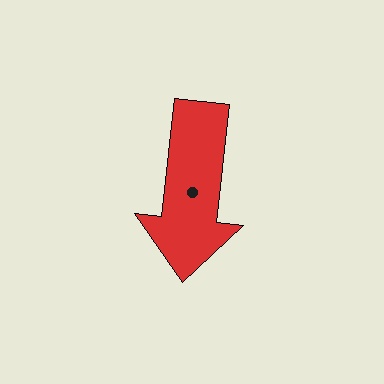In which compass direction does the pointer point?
South.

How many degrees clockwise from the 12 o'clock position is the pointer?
Approximately 186 degrees.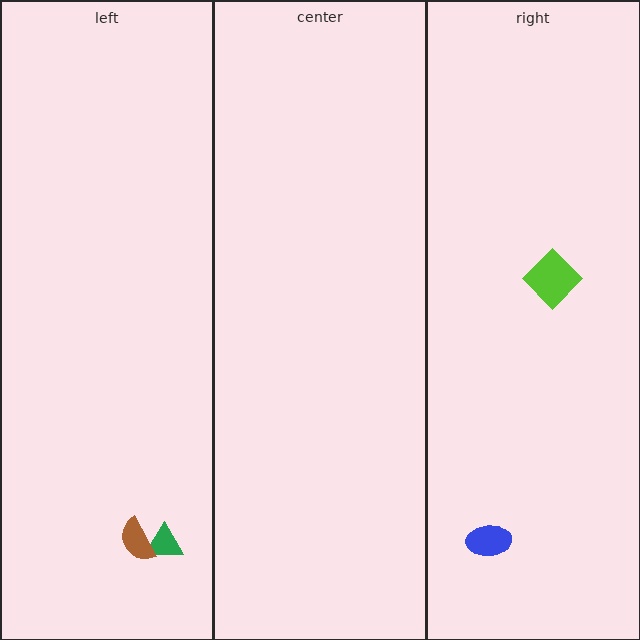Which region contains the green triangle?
The left region.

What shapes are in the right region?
The blue ellipse, the lime diamond.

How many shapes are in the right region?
2.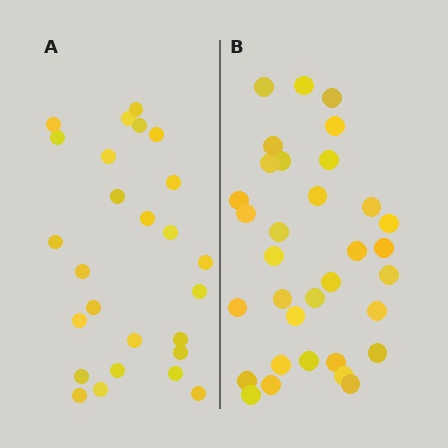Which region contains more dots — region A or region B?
Region B (the right region) has more dots.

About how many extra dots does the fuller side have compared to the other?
Region B has roughly 8 or so more dots than region A.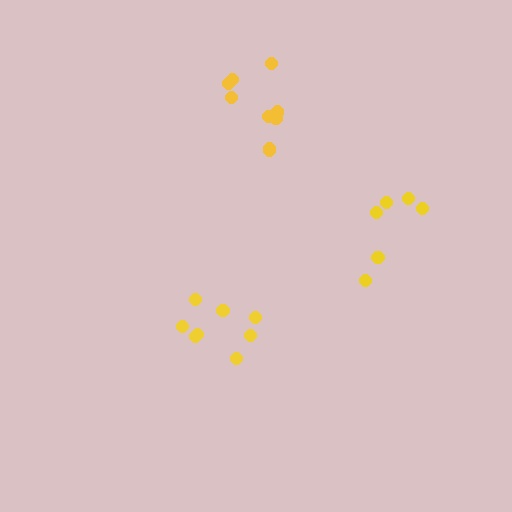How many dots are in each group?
Group 1: 8 dots, Group 2: 9 dots, Group 3: 6 dots (23 total).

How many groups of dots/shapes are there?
There are 3 groups.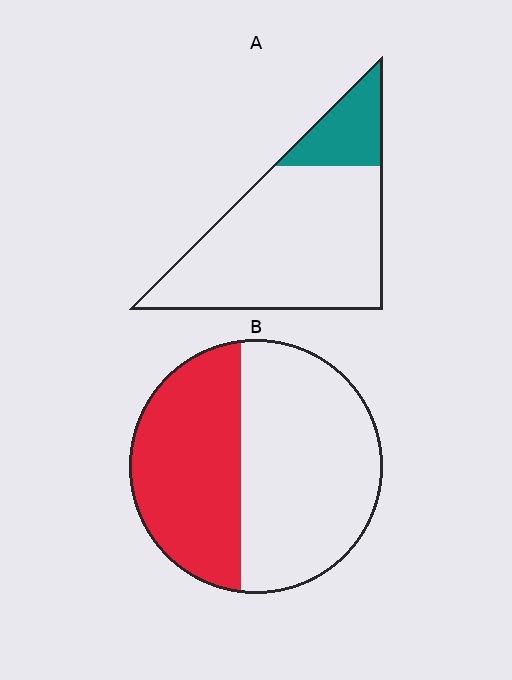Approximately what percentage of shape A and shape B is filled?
A is approximately 20% and B is approximately 40%.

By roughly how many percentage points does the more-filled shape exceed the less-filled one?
By roughly 25 percentage points (B over A).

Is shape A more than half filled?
No.